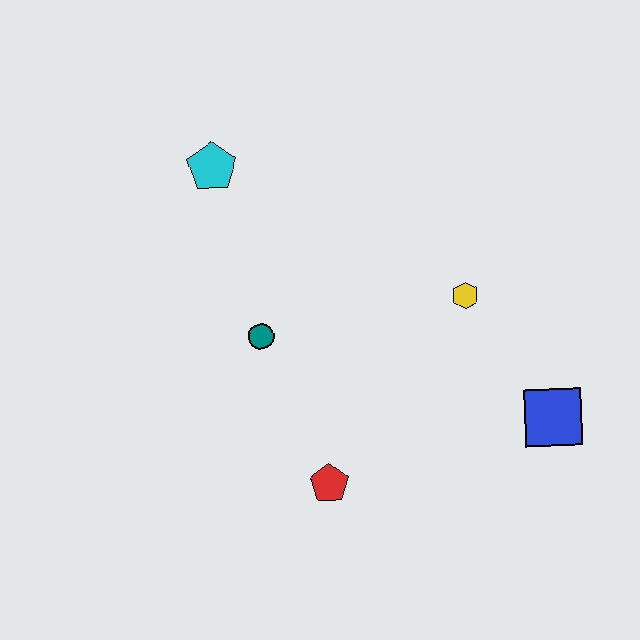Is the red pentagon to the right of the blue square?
No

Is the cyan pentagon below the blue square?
No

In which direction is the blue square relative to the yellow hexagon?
The blue square is below the yellow hexagon.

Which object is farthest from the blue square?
The cyan pentagon is farthest from the blue square.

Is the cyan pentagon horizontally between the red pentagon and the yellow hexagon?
No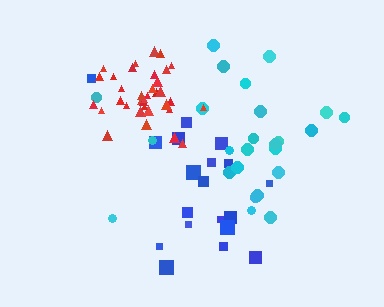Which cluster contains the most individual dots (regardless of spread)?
Red (35).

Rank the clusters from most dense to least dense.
red, cyan, blue.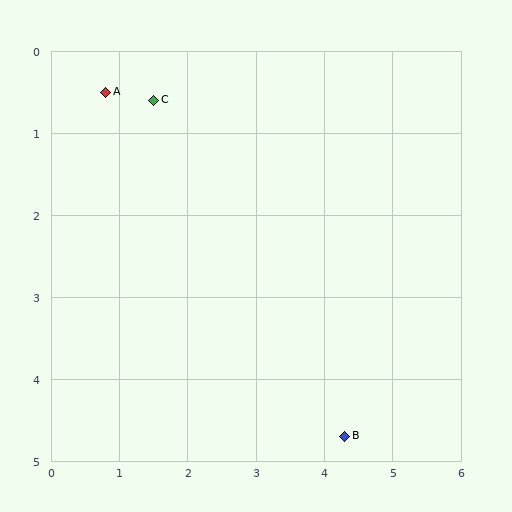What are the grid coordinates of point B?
Point B is at approximately (4.3, 4.7).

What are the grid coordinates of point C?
Point C is at approximately (1.5, 0.6).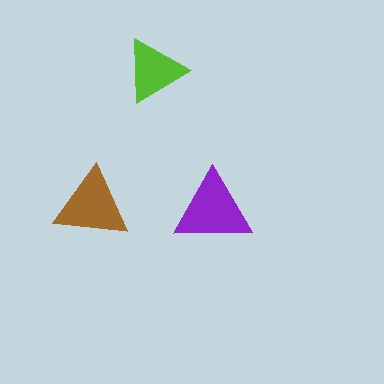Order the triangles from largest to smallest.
the purple one, the brown one, the lime one.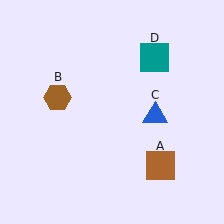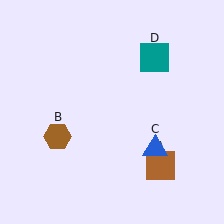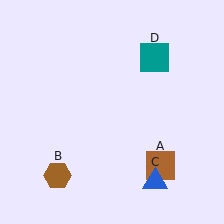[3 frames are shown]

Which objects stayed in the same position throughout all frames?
Brown square (object A) and teal square (object D) remained stationary.